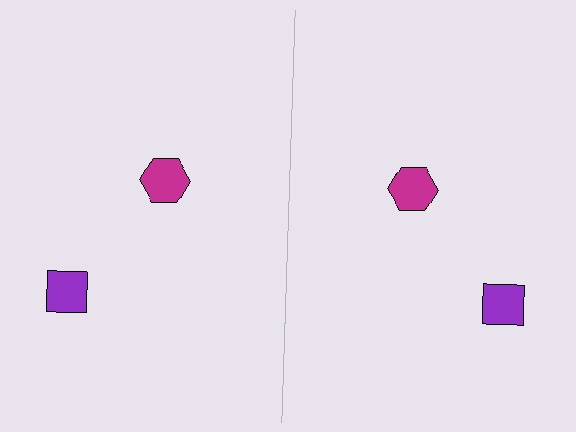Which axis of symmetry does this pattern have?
The pattern has a vertical axis of symmetry running through the center of the image.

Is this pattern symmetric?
Yes, this pattern has bilateral (reflection) symmetry.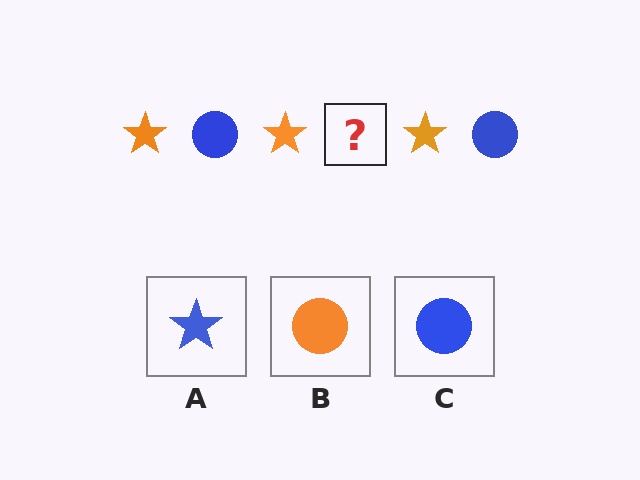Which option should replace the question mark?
Option C.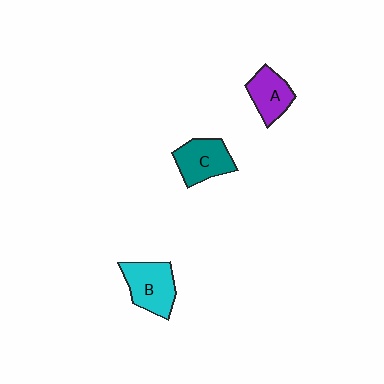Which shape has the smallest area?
Shape A (purple).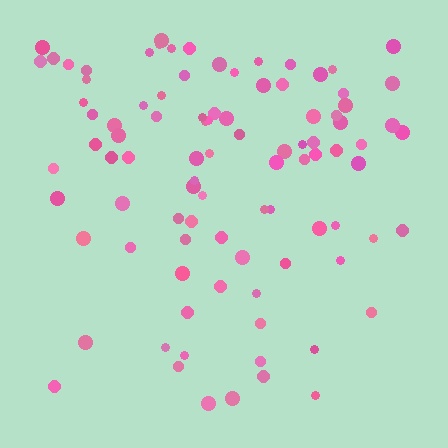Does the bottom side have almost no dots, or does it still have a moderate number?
Still a moderate number, just noticeably fewer than the top.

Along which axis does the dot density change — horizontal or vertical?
Vertical.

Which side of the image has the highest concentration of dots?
The top.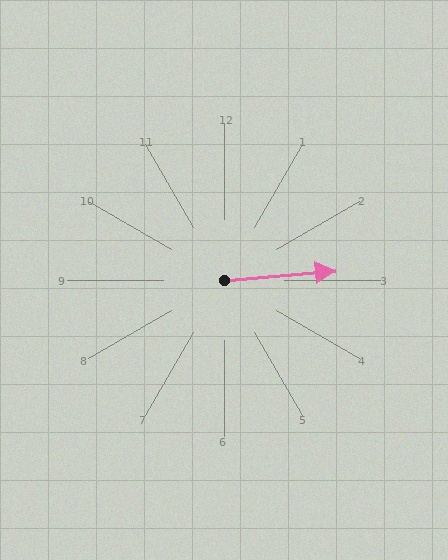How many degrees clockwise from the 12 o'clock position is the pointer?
Approximately 85 degrees.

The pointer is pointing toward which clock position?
Roughly 3 o'clock.